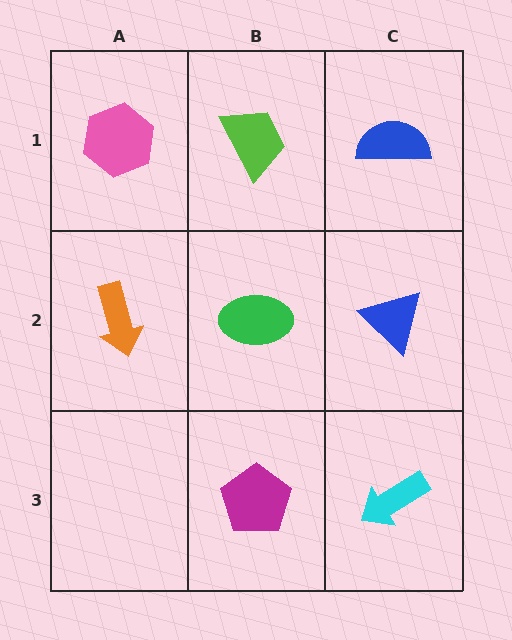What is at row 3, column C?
A cyan arrow.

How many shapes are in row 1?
3 shapes.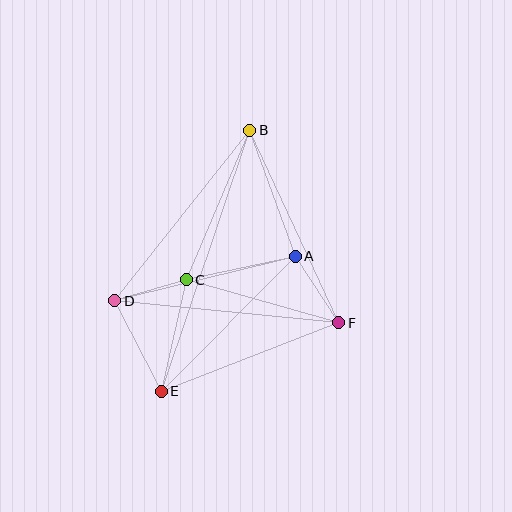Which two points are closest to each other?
Points C and D are closest to each other.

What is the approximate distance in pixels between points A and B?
The distance between A and B is approximately 134 pixels.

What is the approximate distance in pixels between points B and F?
The distance between B and F is approximately 212 pixels.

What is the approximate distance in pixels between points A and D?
The distance between A and D is approximately 186 pixels.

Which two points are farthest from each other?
Points B and E are farthest from each other.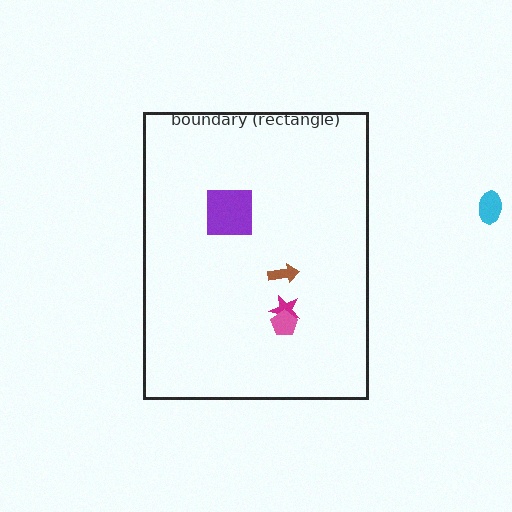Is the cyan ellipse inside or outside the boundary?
Outside.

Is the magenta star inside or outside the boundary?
Inside.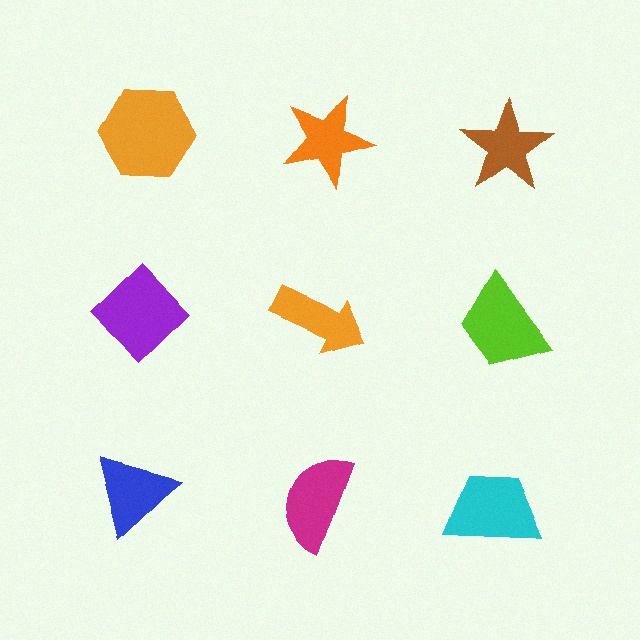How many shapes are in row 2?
3 shapes.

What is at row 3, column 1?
A blue triangle.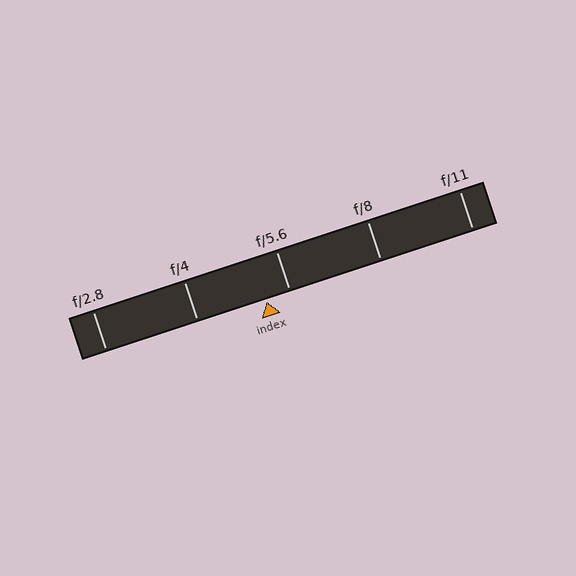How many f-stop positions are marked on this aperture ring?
There are 5 f-stop positions marked.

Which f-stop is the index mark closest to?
The index mark is closest to f/5.6.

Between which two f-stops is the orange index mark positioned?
The index mark is between f/4 and f/5.6.